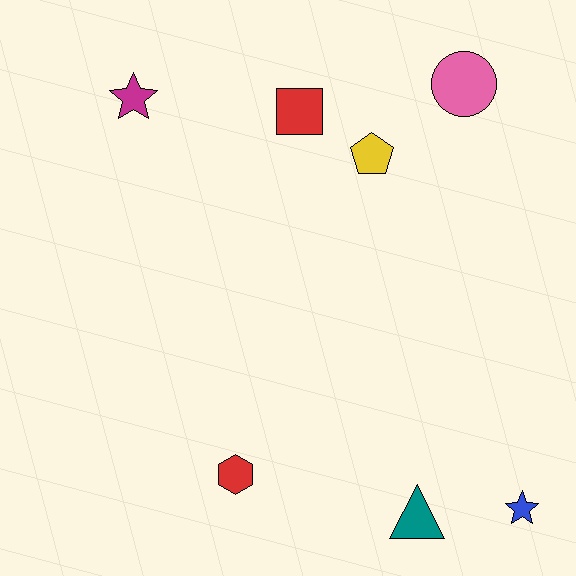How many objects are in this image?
There are 7 objects.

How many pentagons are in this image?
There is 1 pentagon.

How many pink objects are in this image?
There is 1 pink object.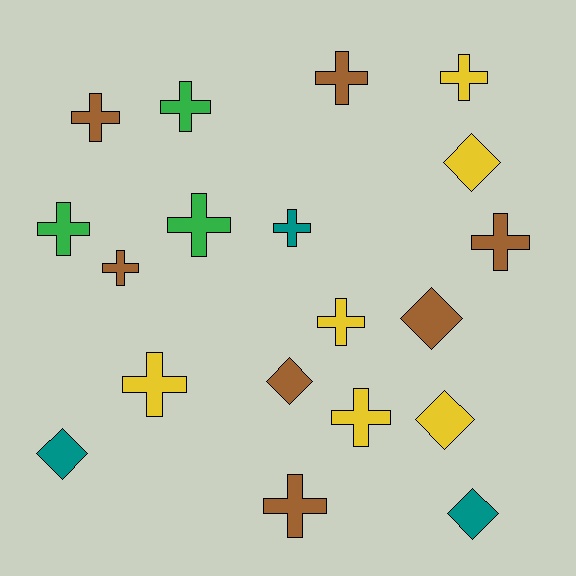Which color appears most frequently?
Brown, with 7 objects.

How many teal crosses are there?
There is 1 teal cross.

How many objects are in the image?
There are 19 objects.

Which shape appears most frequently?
Cross, with 13 objects.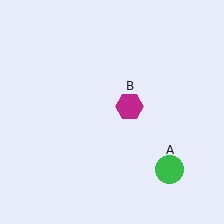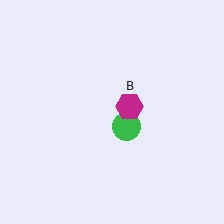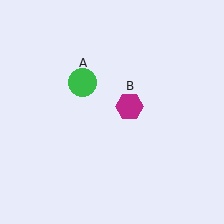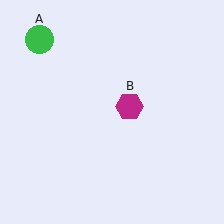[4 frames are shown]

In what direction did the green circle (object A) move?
The green circle (object A) moved up and to the left.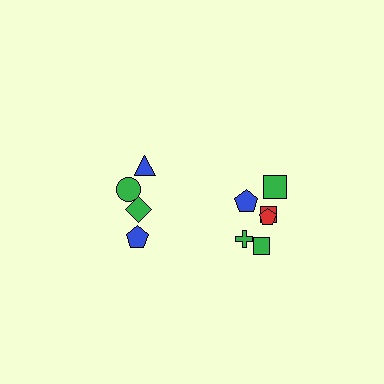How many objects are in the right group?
There are 6 objects.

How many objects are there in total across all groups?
There are 10 objects.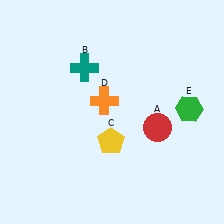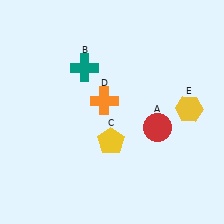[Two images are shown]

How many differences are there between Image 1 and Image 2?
There is 1 difference between the two images.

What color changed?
The hexagon (E) changed from green in Image 1 to yellow in Image 2.